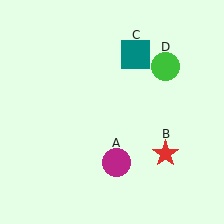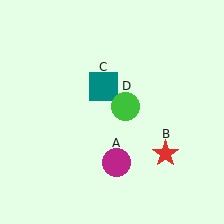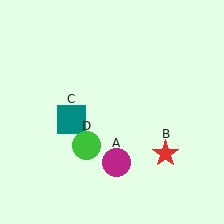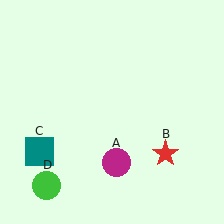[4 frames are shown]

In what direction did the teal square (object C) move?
The teal square (object C) moved down and to the left.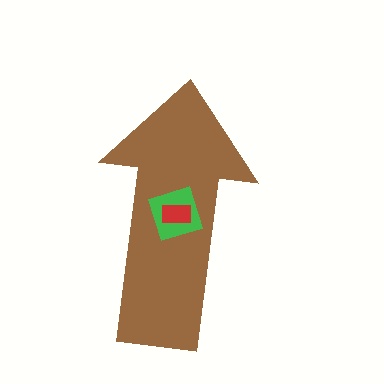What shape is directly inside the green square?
The red rectangle.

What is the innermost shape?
The red rectangle.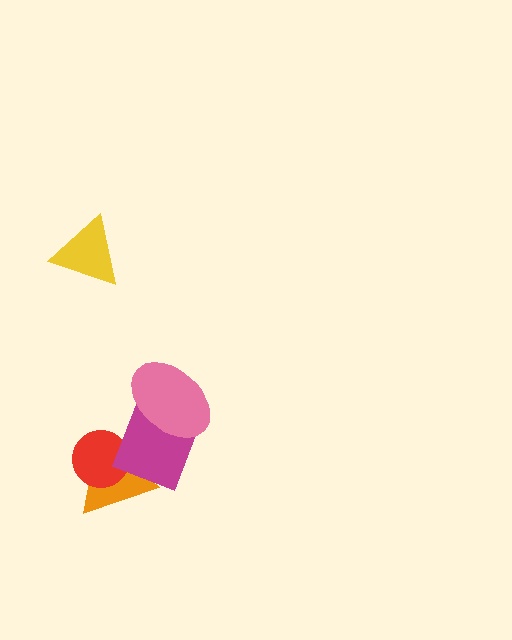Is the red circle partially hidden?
Yes, it is partially covered by another shape.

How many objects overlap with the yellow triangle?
0 objects overlap with the yellow triangle.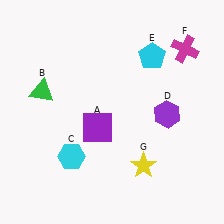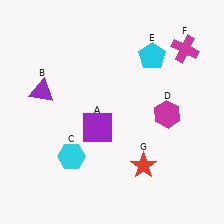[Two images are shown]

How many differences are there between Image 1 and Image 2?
There are 3 differences between the two images.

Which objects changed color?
B changed from green to purple. D changed from purple to magenta. G changed from yellow to red.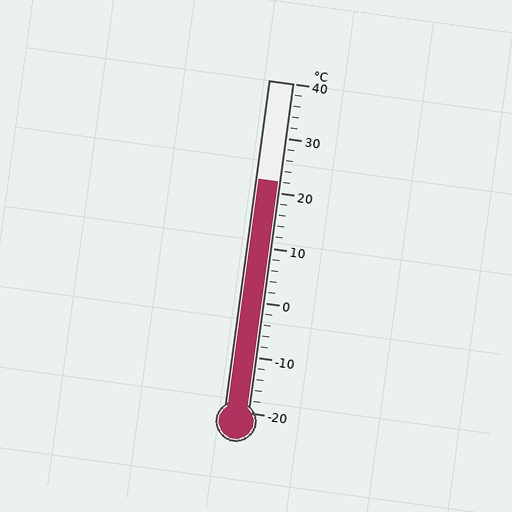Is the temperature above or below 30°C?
The temperature is below 30°C.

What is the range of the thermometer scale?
The thermometer scale ranges from -20°C to 40°C.